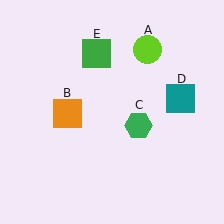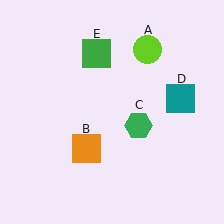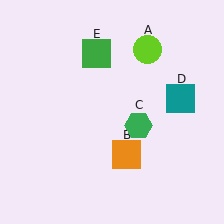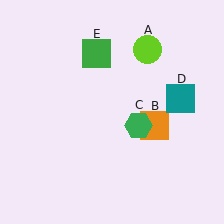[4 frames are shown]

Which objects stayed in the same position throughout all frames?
Lime circle (object A) and green hexagon (object C) and teal square (object D) and green square (object E) remained stationary.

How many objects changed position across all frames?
1 object changed position: orange square (object B).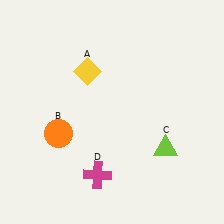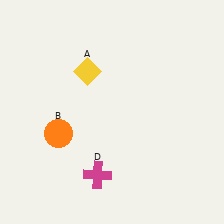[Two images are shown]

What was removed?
The lime triangle (C) was removed in Image 2.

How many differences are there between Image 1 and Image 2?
There is 1 difference between the two images.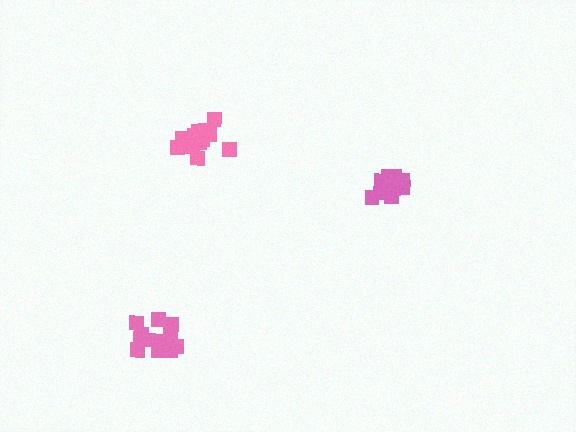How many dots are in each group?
Group 1: 11 dots, Group 2: 14 dots, Group 3: 14 dots (39 total).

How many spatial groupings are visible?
There are 3 spatial groupings.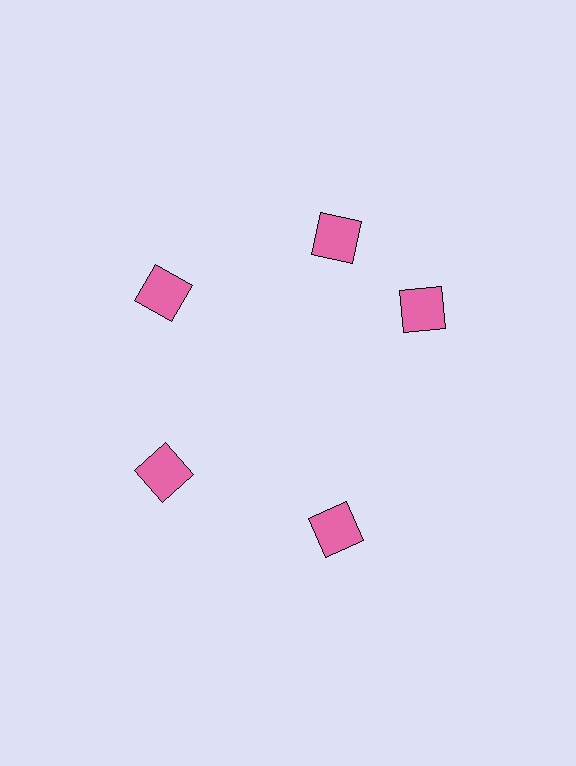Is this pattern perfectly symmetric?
No. The 5 pink squares are arranged in a ring, but one element near the 3 o'clock position is rotated out of alignment along the ring, breaking the 5-fold rotational symmetry.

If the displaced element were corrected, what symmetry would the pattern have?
It would have 5-fold rotational symmetry — the pattern would map onto itself every 72 degrees.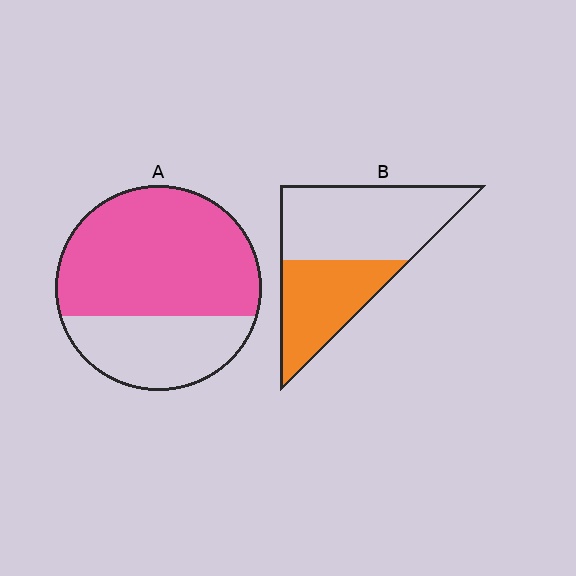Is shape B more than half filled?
No.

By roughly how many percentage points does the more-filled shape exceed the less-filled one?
By roughly 25 percentage points (A over B).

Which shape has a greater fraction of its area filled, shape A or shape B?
Shape A.